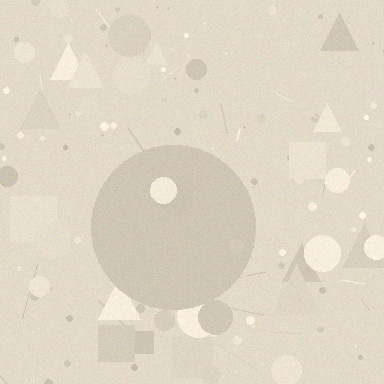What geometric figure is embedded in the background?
A circle is embedded in the background.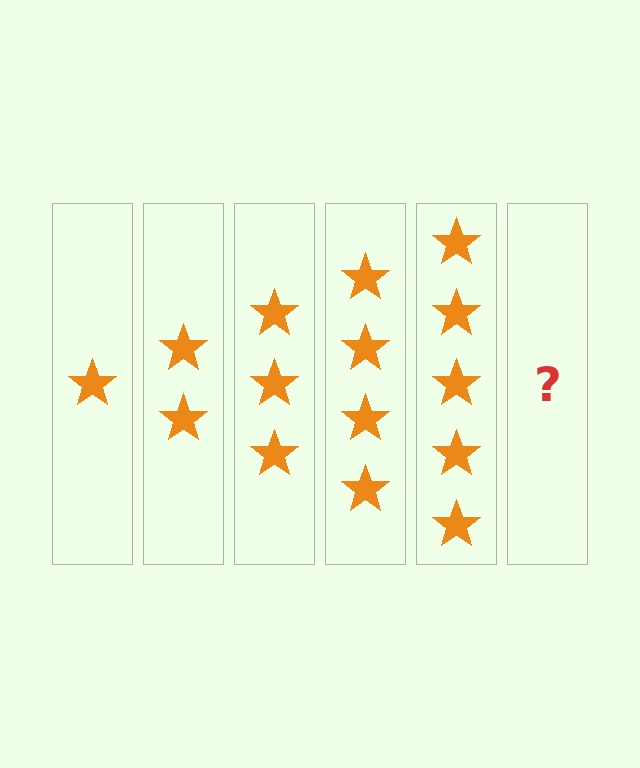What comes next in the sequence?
The next element should be 6 stars.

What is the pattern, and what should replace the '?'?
The pattern is that each step adds one more star. The '?' should be 6 stars.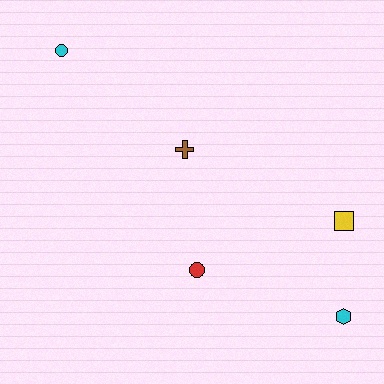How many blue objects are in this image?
There are no blue objects.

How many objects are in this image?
There are 5 objects.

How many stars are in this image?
There are no stars.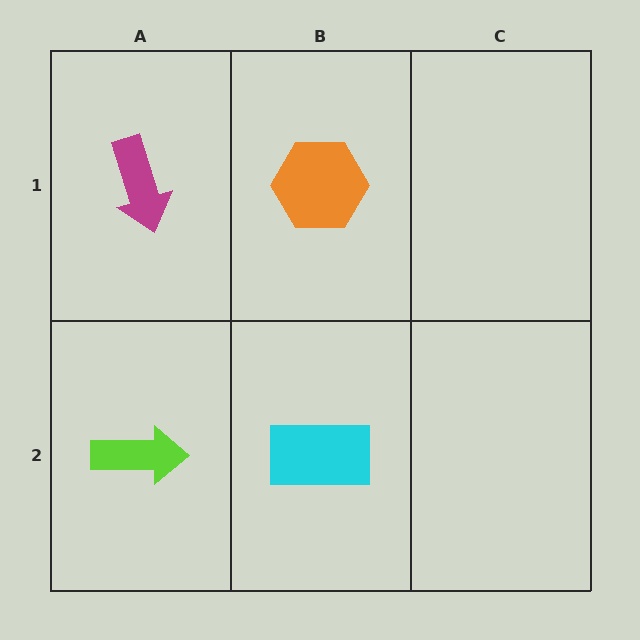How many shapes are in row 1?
2 shapes.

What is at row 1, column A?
A magenta arrow.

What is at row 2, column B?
A cyan rectangle.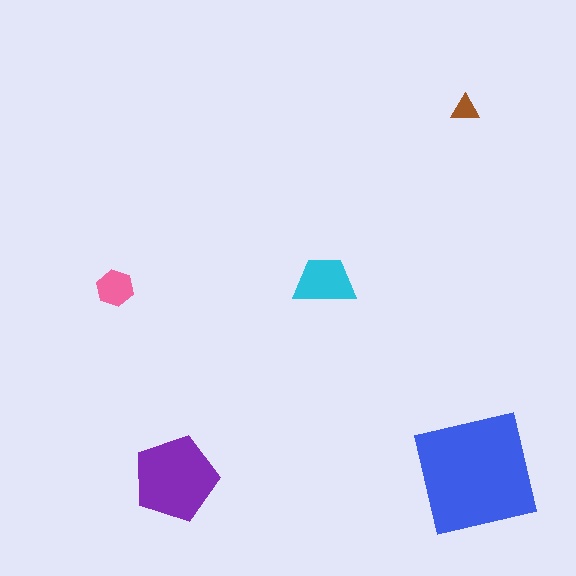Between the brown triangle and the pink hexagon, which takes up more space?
The pink hexagon.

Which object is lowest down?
The purple pentagon is bottommost.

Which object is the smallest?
The brown triangle.